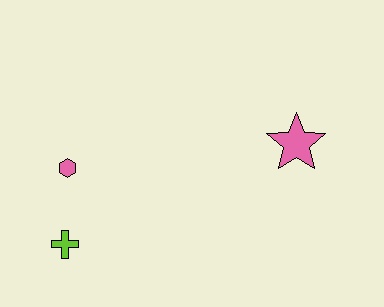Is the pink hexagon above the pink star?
No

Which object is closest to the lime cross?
The pink hexagon is closest to the lime cross.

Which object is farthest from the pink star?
The lime cross is farthest from the pink star.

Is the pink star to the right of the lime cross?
Yes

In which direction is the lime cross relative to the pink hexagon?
The lime cross is below the pink hexagon.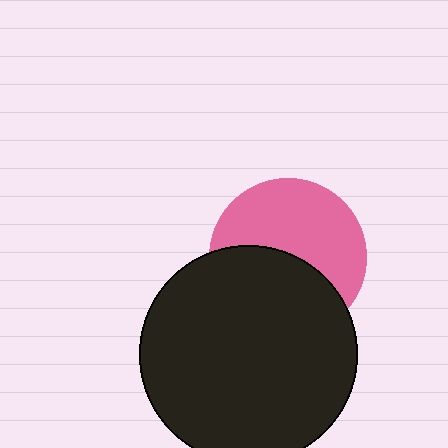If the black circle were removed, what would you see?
You would see the complete pink circle.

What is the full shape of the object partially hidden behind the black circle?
The partially hidden object is a pink circle.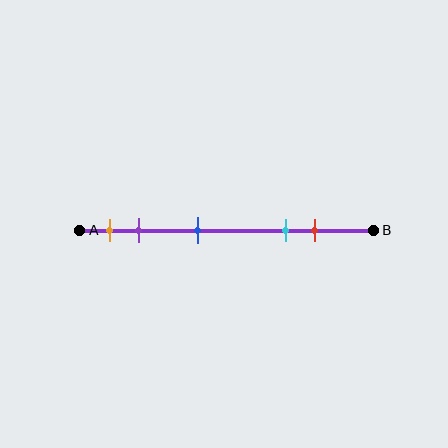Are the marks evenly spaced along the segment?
No, the marks are not evenly spaced.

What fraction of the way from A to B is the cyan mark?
The cyan mark is approximately 70% (0.7) of the way from A to B.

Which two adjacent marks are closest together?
The orange and purple marks are the closest adjacent pair.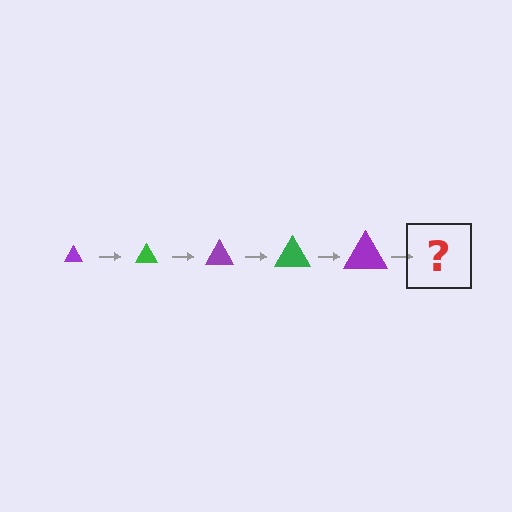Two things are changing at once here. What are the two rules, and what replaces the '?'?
The two rules are that the triangle grows larger each step and the color cycles through purple and green. The '?' should be a green triangle, larger than the previous one.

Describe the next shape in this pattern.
It should be a green triangle, larger than the previous one.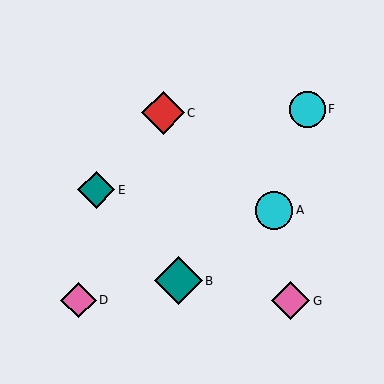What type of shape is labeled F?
Shape F is a cyan circle.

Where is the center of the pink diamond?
The center of the pink diamond is at (291, 301).